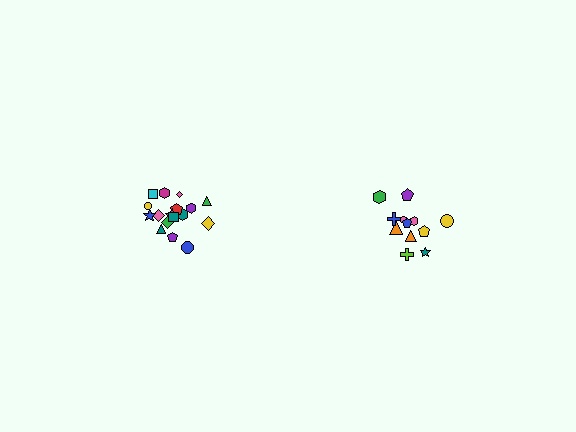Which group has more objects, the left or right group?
The left group.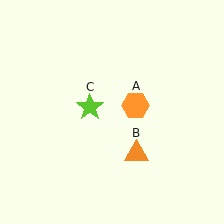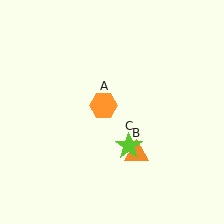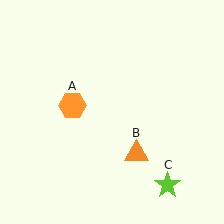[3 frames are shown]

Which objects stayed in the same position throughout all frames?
Orange triangle (object B) remained stationary.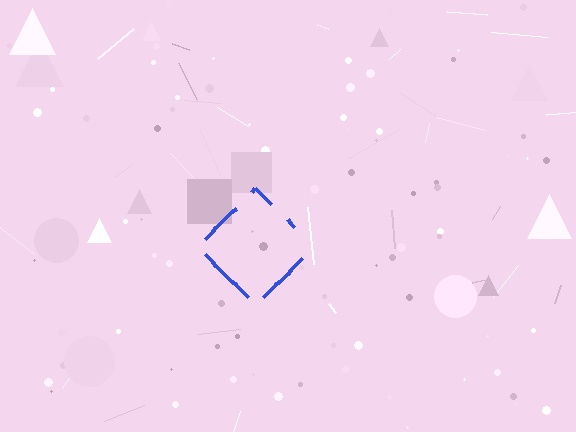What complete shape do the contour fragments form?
The contour fragments form a diamond.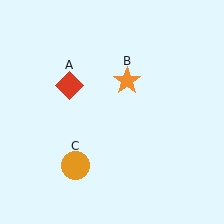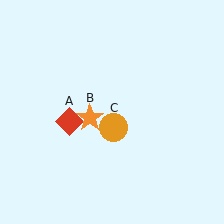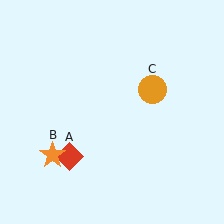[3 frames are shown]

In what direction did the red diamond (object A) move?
The red diamond (object A) moved down.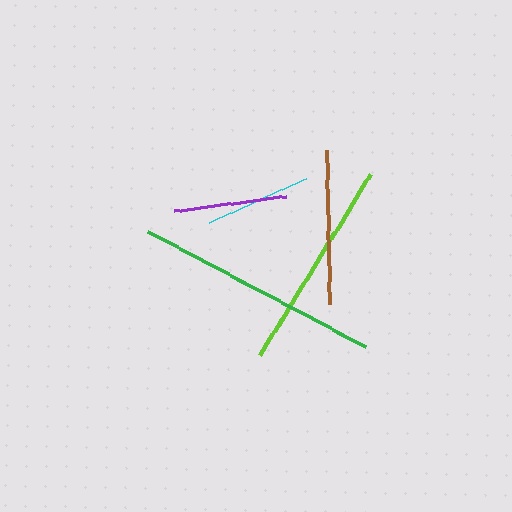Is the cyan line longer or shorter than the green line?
The green line is longer than the cyan line.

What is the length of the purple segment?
The purple segment is approximately 113 pixels long.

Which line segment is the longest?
The green line is the longest at approximately 247 pixels.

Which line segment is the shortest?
The cyan line is the shortest at approximately 107 pixels.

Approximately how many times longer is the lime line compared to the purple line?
The lime line is approximately 1.9 times the length of the purple line.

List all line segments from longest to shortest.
From longest to shortest: green, lime, brown, purple, cyan.